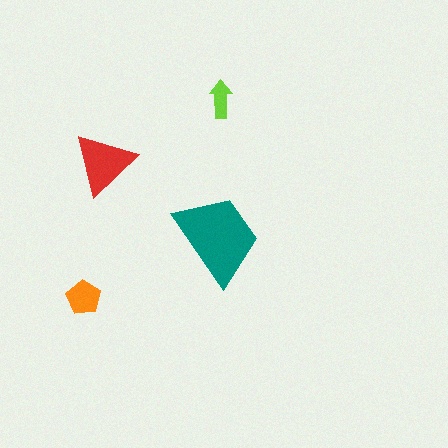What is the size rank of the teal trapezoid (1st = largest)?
1st.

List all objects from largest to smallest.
The teal trapezoid, the red triangle, the orange pentagon, the lime arrow.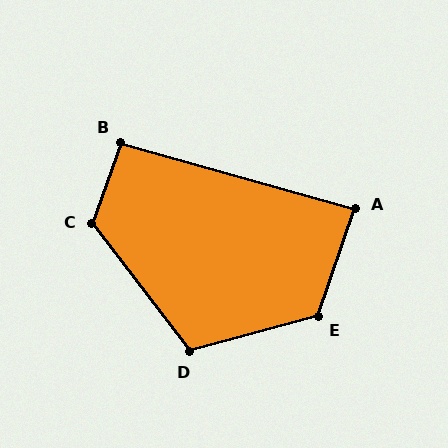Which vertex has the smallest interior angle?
A, at approximately 87 degrees.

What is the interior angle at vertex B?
Approximately 94 degrees (approximately right).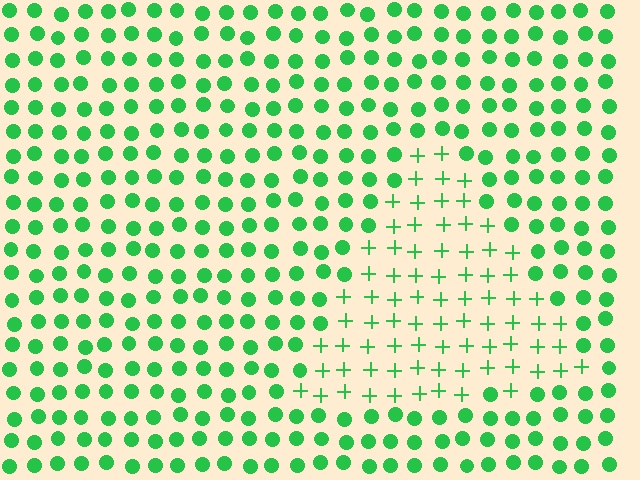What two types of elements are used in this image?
The image uses plus signs inside the triangle region and circles outside it.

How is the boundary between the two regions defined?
The boundary is defined by a change in element shape: plus signs inside vs. circles outside. All elements share the same color and spacing.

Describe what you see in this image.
The image is filled with small green elements arranged in a uniform grid. A triangle-shaped region contains plus signs, while the surrounding area contains circles. The boundary is defined purely by the change in element shape.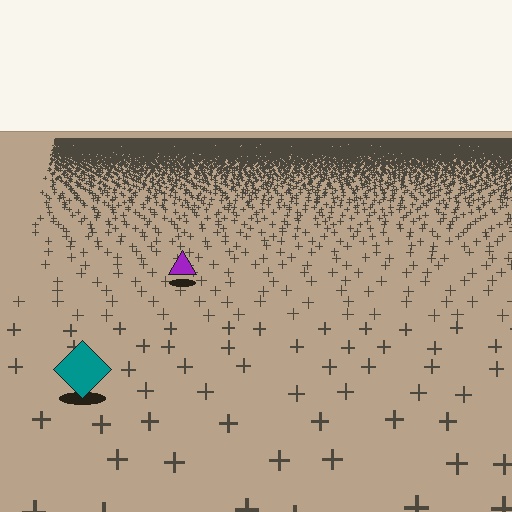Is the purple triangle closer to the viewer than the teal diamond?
No. The teal diamond is closer — you can tell from the texture gradient: the ground texture is coarser near it.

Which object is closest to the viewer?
The teal diamond is closest. The texture marks near it are larger and more spread out.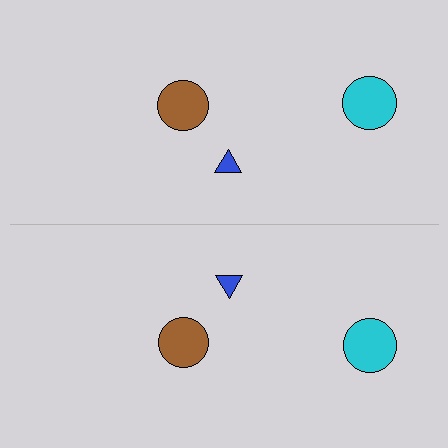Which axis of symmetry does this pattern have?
The pattern has a horizontal axis of symmetry running through the center of the image.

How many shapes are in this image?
There are 6 shapes in this image.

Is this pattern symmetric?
Yes, this pattern has bilateral (reflection) symmetry.